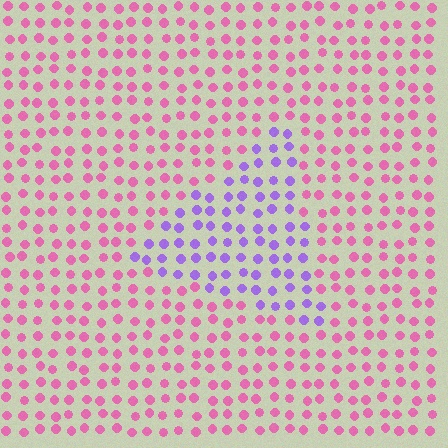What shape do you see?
I see a triangle.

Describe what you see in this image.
The image is filled with small pink elements in a uniform arrangement. A triangle-shaped region is visible where the elements are tinted to a slightly different hue, forming a subtle color boundary.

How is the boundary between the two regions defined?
The boundary is defined purely by a slight shift in hue (about 58 degrees). Spacing, size, and orientation are identical on both sides.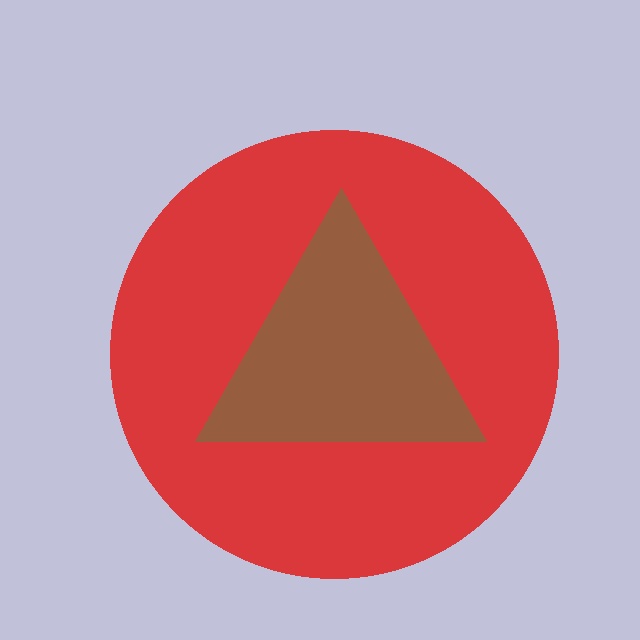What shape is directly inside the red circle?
The brown triangle.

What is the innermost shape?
The brown triangle.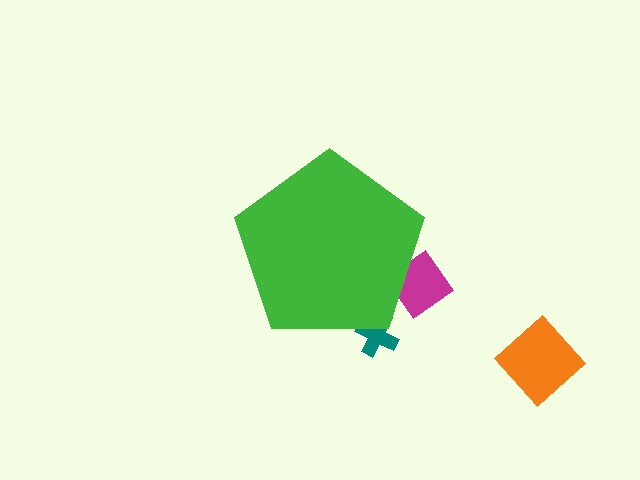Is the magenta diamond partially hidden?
Yes, the magenta diamond is partially hidden behind the green pentagon.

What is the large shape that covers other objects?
A green pentagon.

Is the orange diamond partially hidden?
No, the orange diamond is fully visible.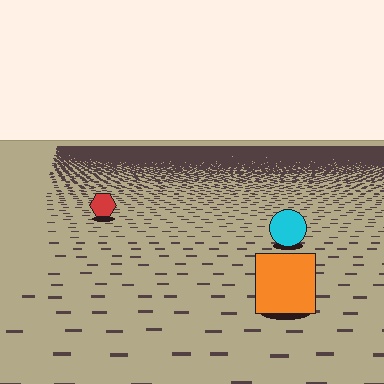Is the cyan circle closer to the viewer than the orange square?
No. The orange square is closer — you can tell from the texture gradient: the ground texture is coarser near it.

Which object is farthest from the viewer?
The red hexagon is farthest from the viewer. It appears smaller and the ground texture around it is denser.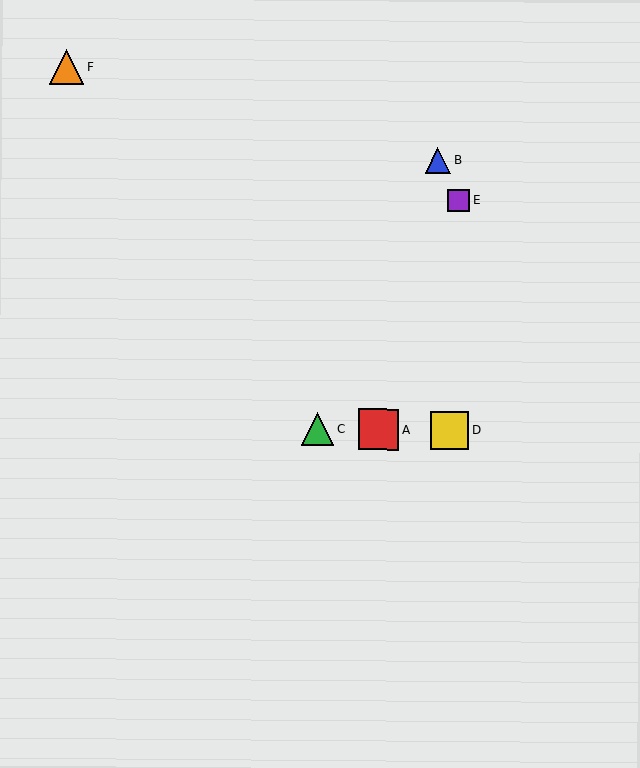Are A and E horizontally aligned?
No, A is at y≈430 and E is at y≈200.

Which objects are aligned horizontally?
Objects A, C, D are aligned horizontally.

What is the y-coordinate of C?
Object C is at y≈429.